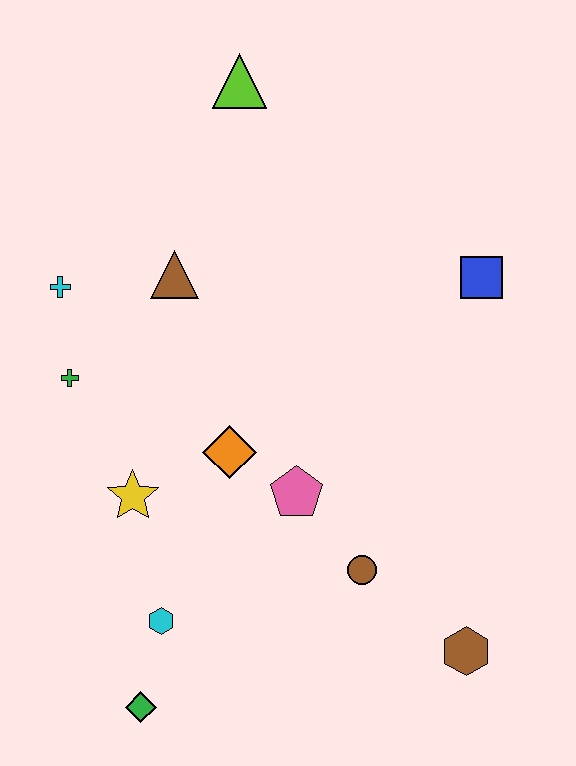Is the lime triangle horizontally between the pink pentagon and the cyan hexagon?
Yes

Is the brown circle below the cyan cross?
Yes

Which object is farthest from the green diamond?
The lime triangle is farthest from the green diamond.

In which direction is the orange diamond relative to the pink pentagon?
The orange diamond is to the left of the pink pentagon.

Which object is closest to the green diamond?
The cyan hexagon is closest to the green diamond.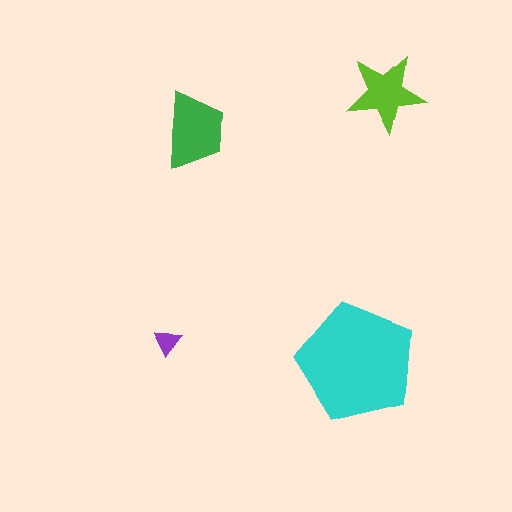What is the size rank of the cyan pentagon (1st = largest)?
1st.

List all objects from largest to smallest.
The cyan pentagon, the green trapezoid, the lime star, the purple triangle.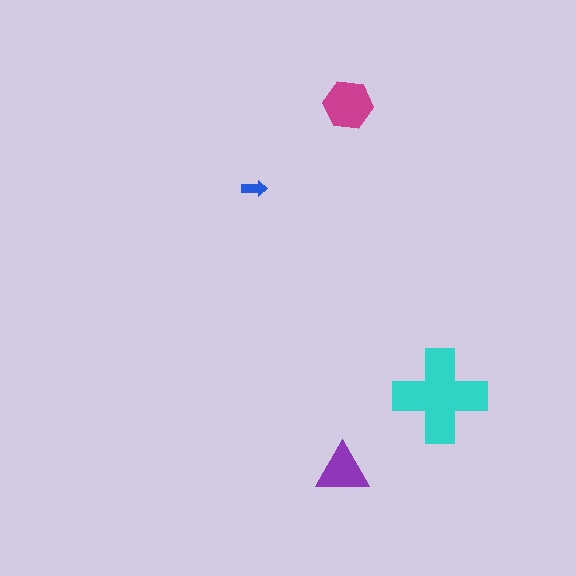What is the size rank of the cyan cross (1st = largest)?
1st.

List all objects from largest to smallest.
The cyan cross, the magenta hexagon, the purple triangle, the blue arrow.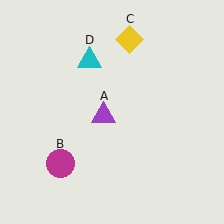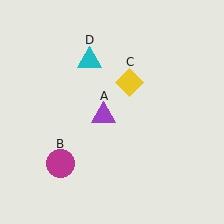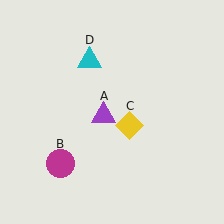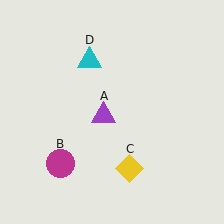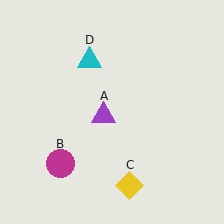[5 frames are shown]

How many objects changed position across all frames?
1 object changed position: yellow diamond (object C).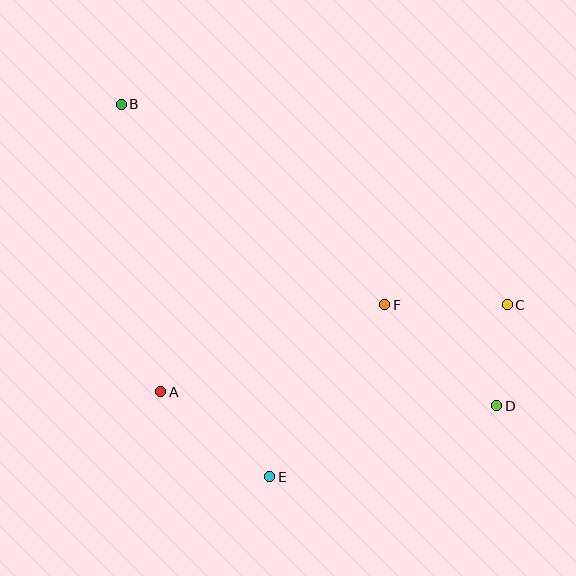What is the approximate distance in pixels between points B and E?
The distance between B and E is approximately 401 pixels.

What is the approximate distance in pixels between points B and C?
The distance between B and C is approximately 435 pixels.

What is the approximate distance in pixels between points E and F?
The distance between E and F is approximately 207 pixels.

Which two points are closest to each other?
Points C and D are closest to each other.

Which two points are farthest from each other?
Points B and D are farthest from each other.